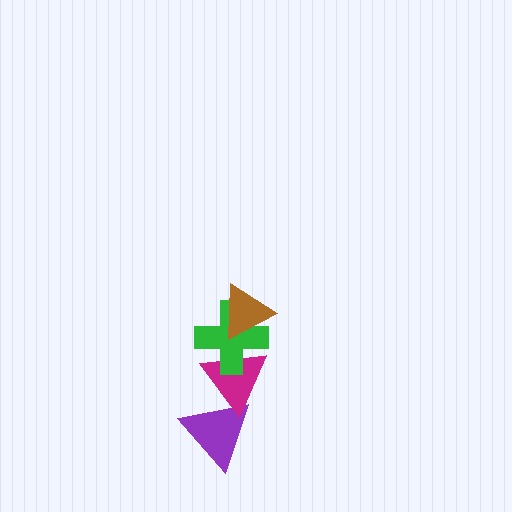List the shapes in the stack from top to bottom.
From top to bottom: the brown triangle, the green cross, the magenta triangle, the purple triangle.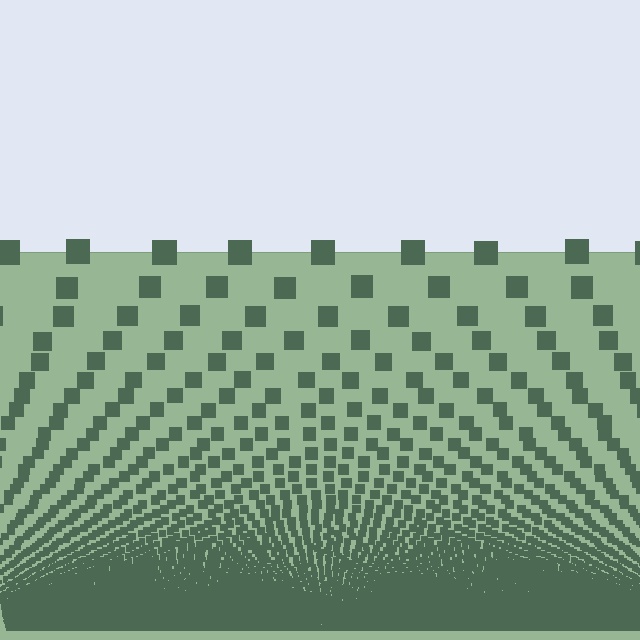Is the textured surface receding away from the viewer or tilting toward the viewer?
The surface appears to tilt toward the viewer. Texture elements get larger and sparser toward the top.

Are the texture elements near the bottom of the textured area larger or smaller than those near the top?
Smaller. The gradient is inverted — elements near the bottom are smaller and denser.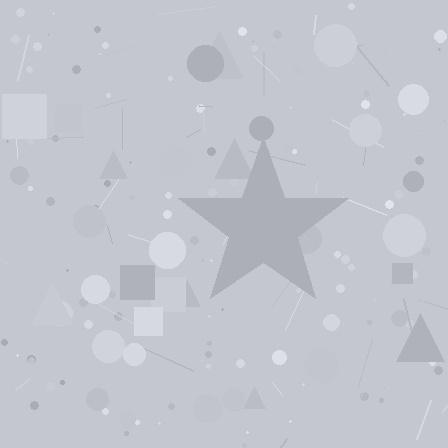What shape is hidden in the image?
A star is hidden in the image.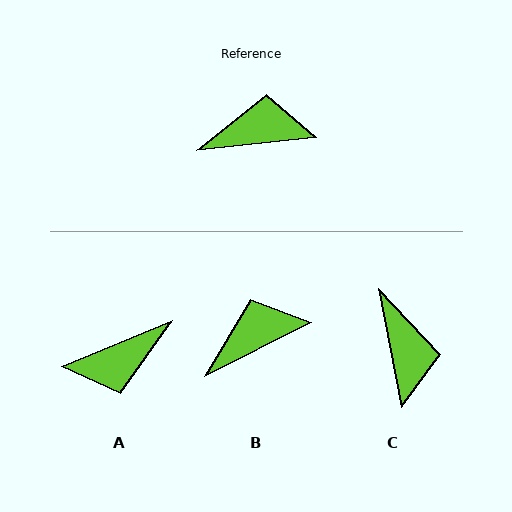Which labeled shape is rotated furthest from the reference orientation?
A, about 164 degrees away.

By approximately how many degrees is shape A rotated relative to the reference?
Approximately 164 degrees clockwise.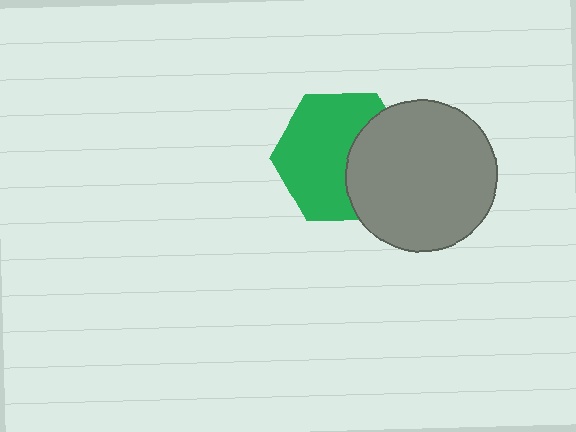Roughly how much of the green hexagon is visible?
About half of it is visible (roughly 64%).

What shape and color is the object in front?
The object in front is a gray circle.